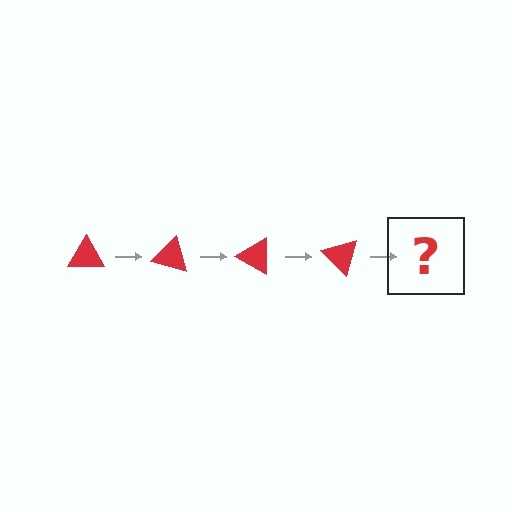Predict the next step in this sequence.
The next step is a red triangle rotated 60 degrees.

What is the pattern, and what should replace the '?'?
The pattern is that the triangle rotates 15 degrees each step. The '?' should be a red triangle rotated 60 degrees.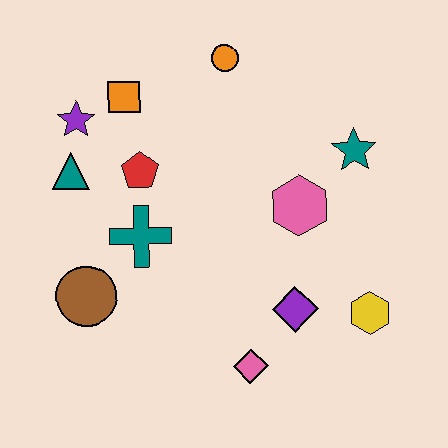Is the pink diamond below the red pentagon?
Yes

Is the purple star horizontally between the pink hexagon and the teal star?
No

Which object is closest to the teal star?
The pink hexagon is closest to the teal star.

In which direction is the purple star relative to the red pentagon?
The purple star is to the left of the red pentagon.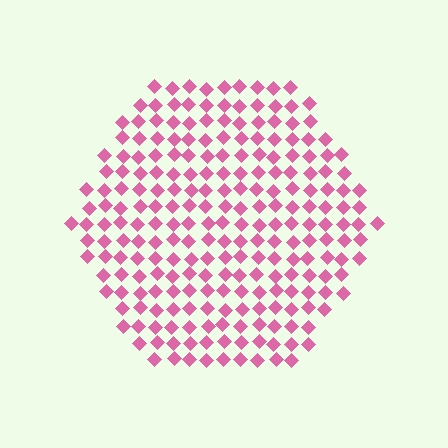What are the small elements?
The small elements are diamonds.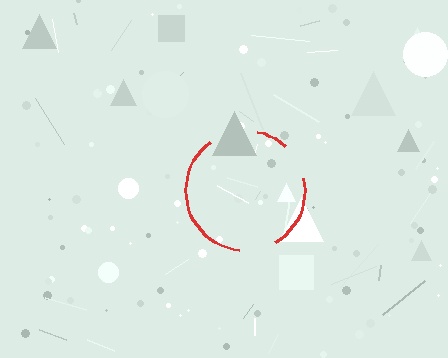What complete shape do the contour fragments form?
The contour fragments form a circle.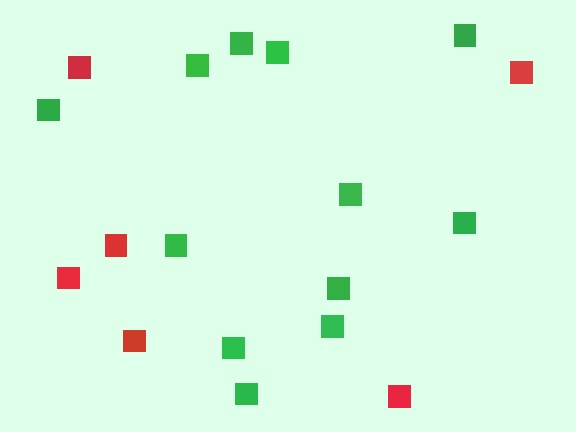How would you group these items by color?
There are 2 groups: one group of red squares (6) and one group of green squares (12).